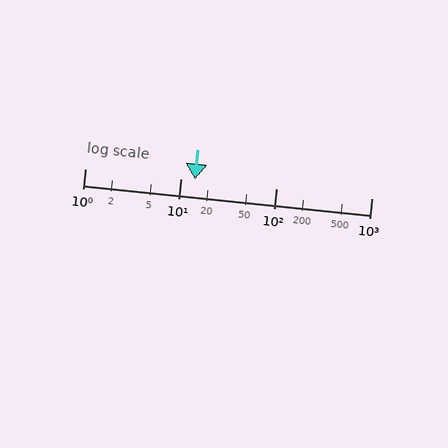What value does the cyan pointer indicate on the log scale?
The pointer indicates approximately 14.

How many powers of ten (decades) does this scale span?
The scale spans 3 decades, from 1 to 1000.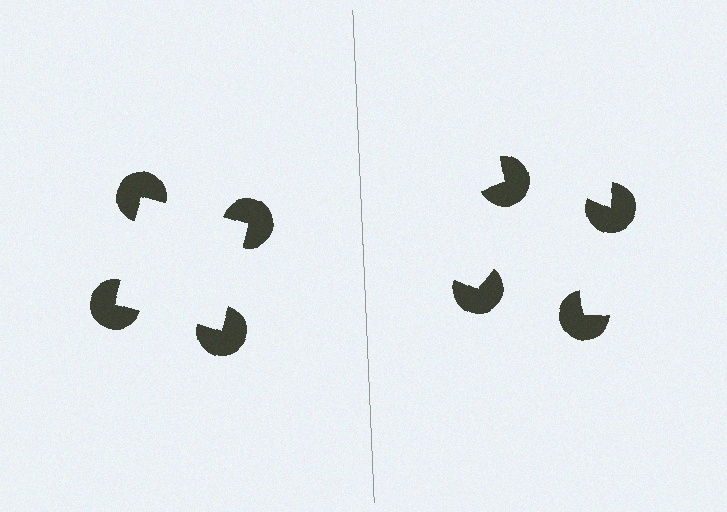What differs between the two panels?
The pac-man discs are positioned identically on both sides; only the wedge orientations differ. On the left they align to a square; on the right they are misaligned.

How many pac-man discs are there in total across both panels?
8 — 4 on each side.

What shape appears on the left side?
An illusory square.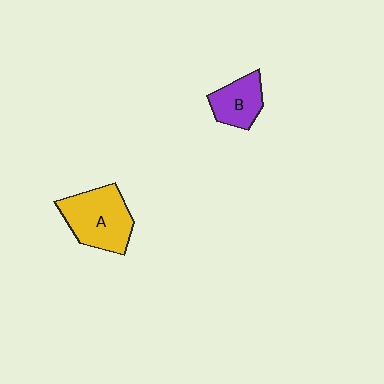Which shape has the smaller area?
Shape B (purple).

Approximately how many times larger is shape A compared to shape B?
Approximately 1.7 times.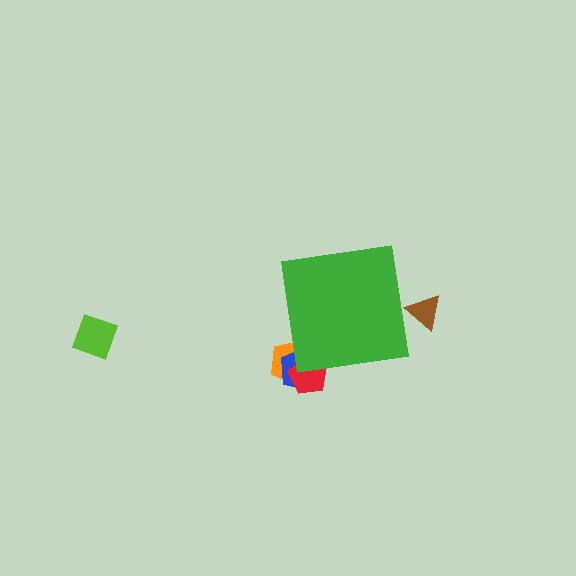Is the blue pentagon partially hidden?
Yes, the blue pentagon is partially hidden behind the green square.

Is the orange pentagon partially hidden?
Yes, the orange pentagon is partially hidden behind the green square.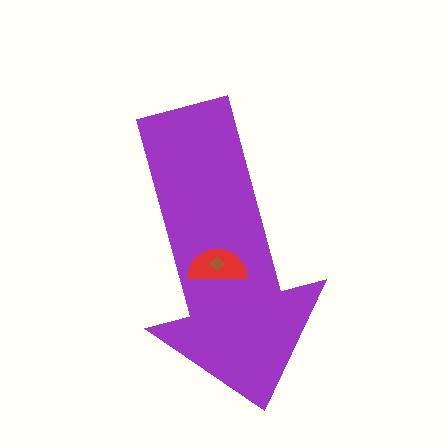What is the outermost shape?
The purple arrow.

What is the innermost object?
The brown diamond.